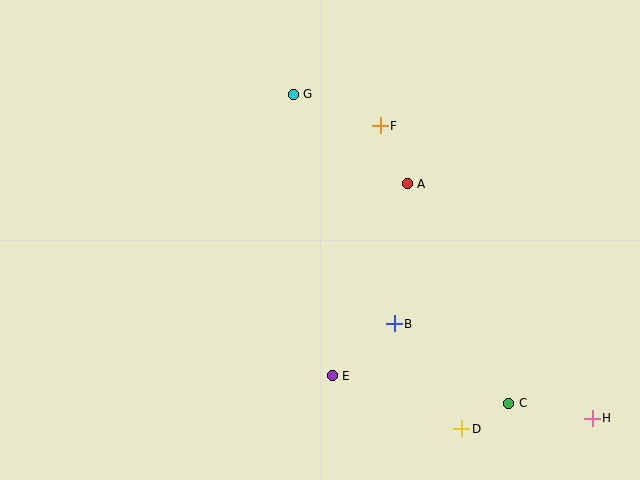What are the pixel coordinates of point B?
Point B is at (394, 324).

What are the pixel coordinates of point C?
Point C is at (509, 403).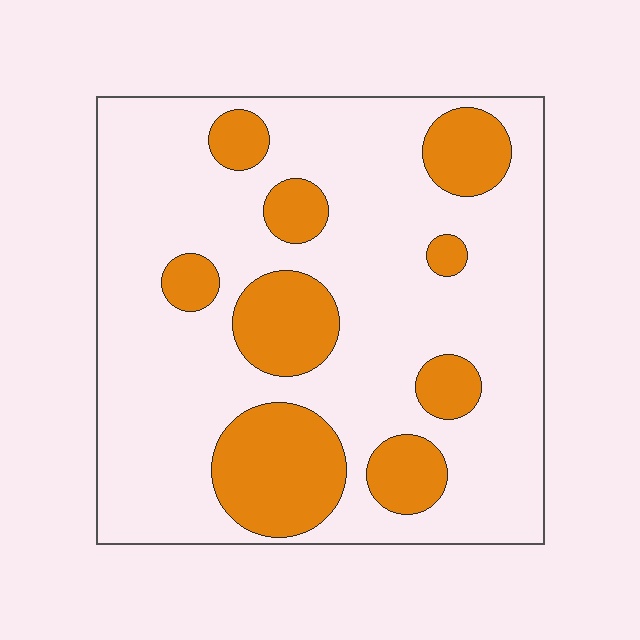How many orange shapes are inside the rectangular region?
9.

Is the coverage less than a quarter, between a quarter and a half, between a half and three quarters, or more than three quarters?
Less than a quarter.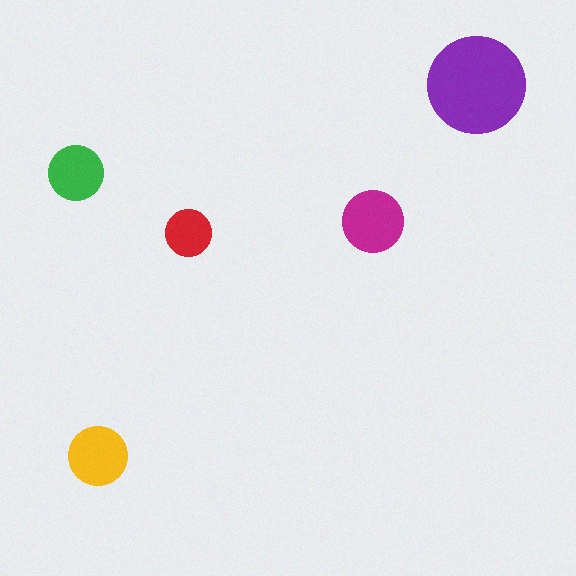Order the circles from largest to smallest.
the purple one, the magenta one, the yellow one, the green one, the red one.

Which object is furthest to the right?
The purple circle is rightmost.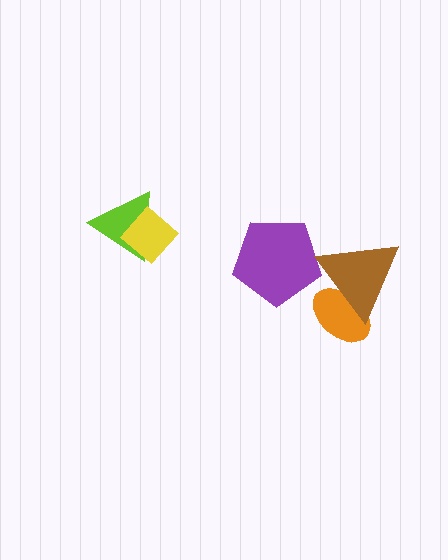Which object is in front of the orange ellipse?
The brown triangle is in front of the orange ellipse.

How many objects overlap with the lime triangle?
1 object overlaps with the lime triangle.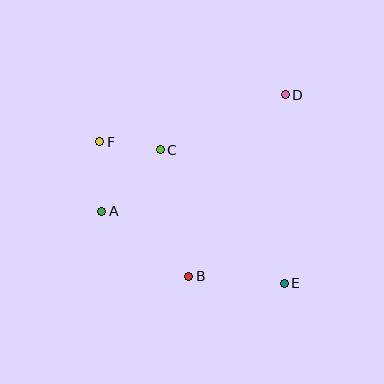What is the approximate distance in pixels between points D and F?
The distance between D and F is approximately 191 pixels.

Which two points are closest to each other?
Points C and F are closest to each other.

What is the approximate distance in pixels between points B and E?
The distance between B and E is approximately 95 pixels.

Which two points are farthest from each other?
Points E and F are farthest from each other.